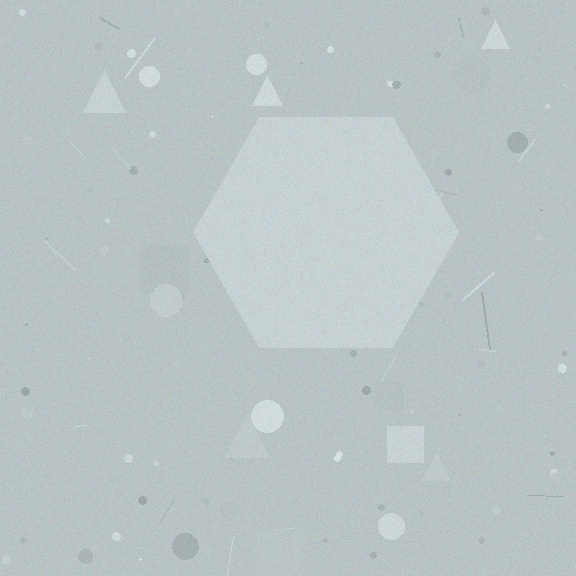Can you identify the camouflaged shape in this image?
The camouflaged shape is a hexagon.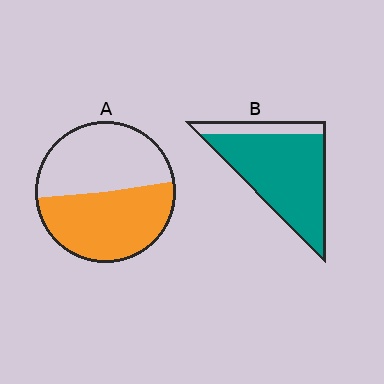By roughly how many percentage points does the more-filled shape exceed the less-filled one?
By roughly 30 percentage points (B over A).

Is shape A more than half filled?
Roughly half.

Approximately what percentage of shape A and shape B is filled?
A is approximately 50% and B is approximately 85%.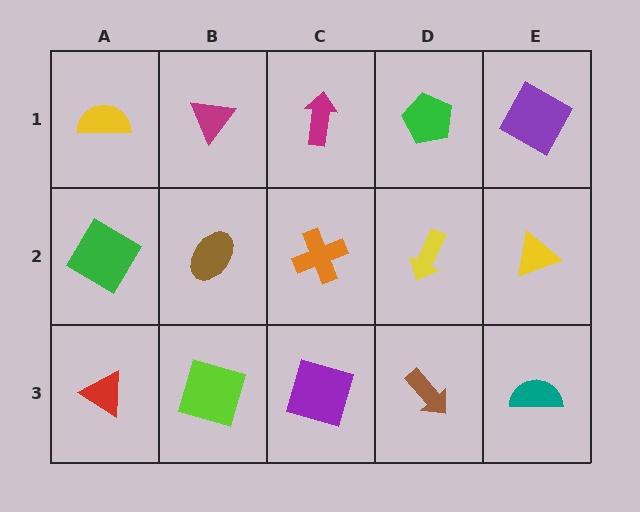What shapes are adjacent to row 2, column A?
A yellow semicircle (row 1, column A), a red triangle (row 3, column A), a brown ellipse (row 2, column B).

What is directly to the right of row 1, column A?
A magenta triangle.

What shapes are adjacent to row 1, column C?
An orange cross (row 2, column C), a magenta triangle (row 1, column B), a green pentagon (row 1, column D).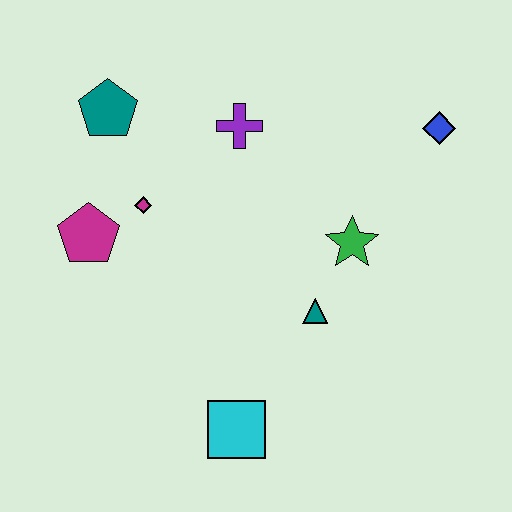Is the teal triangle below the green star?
Yes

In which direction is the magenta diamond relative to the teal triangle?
The magenta diamond is to the left of the teal triangle.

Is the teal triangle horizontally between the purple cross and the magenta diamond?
No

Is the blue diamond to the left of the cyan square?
No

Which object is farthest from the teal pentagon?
The cyan square is farthest from the teal pentagon.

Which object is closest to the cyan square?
The teal triangle is closest to the cyan square.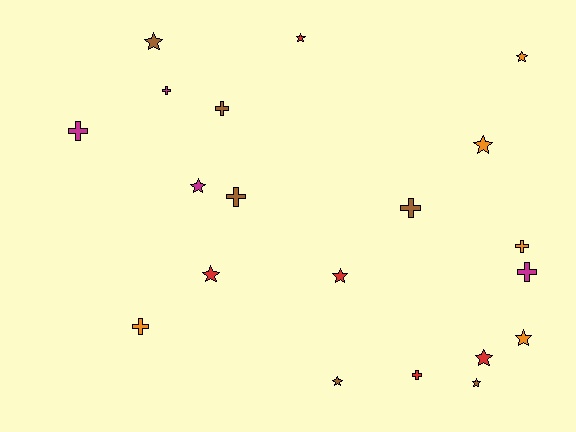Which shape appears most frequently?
Star, with 11 objects.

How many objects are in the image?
There are 20 objects.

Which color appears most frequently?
Brown, with 6 objects.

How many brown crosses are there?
There are 3 brown crosses.